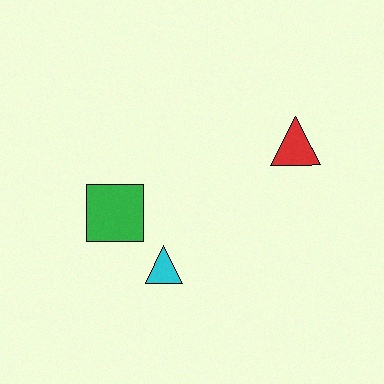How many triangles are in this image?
There are 2 triangles.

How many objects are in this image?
There are 3 objects.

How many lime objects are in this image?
There are no lime objects.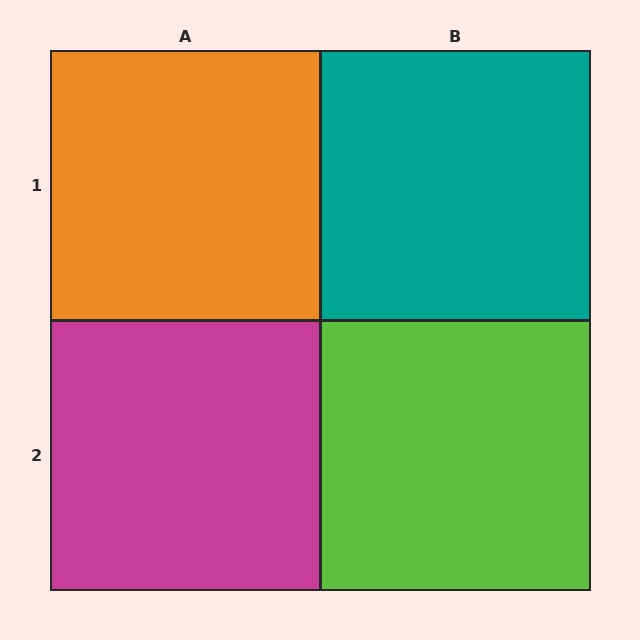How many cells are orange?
1 cell is orange.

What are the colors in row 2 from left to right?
Magenta, lime.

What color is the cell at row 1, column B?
Teal.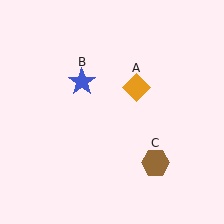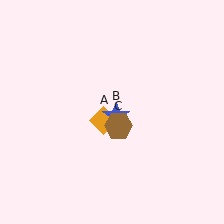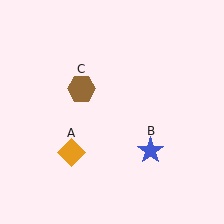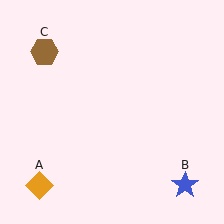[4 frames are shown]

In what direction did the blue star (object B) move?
The blue star (object B) moved down and to the right.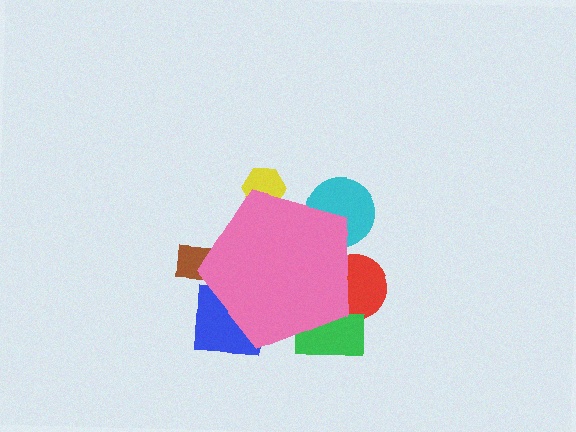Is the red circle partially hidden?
Yes, the red circle is partially hidden behind the pink pentagon.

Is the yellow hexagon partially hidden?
Yes, the yellow hexagon is partially hidden behind the pink pentagon.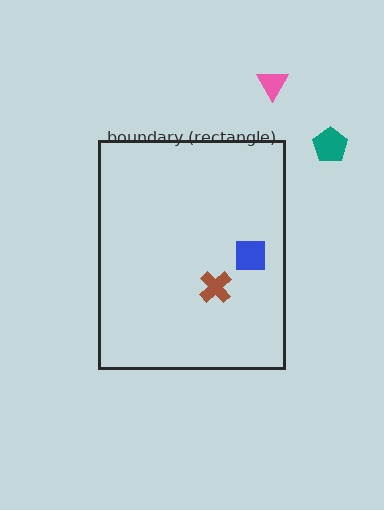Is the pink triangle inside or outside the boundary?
Outside.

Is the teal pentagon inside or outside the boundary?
Outside.